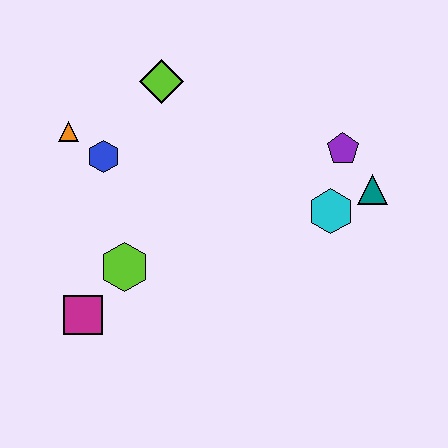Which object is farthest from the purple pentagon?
The magenta square is farthest from the purple pentagon.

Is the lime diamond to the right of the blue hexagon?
Yes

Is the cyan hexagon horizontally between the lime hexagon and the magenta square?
No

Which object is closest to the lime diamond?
The blue hexagon is closest to the lime diamond.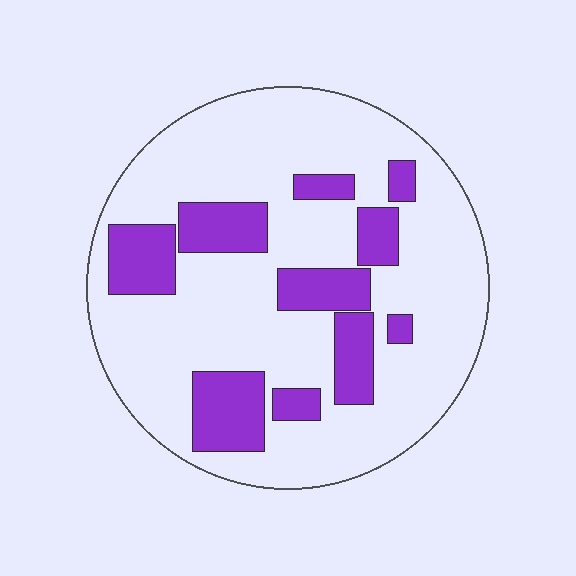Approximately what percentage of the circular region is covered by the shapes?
Approximately 25%.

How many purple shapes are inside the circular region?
10.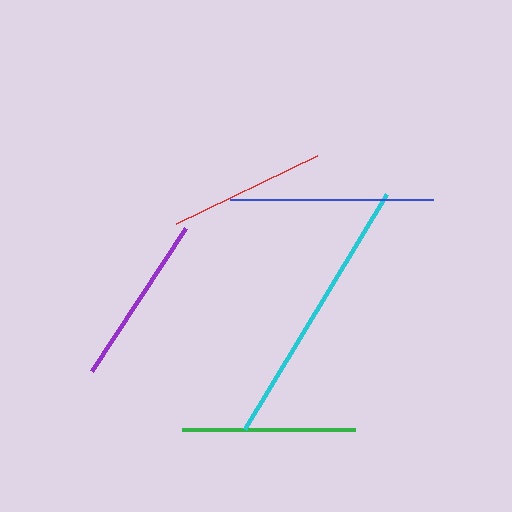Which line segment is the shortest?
The red line is the shortest at approximately 156 pixels.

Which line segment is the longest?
The cyan line is the longest at approximately 275 pixels.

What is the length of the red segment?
The red segment is approximately 156 pixels long.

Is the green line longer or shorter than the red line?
The green line is longer than the red line.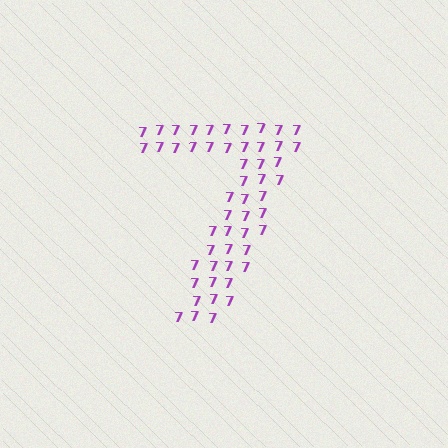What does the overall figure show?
The overall figure shows the digit 7.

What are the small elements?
The small elements are digit 7's.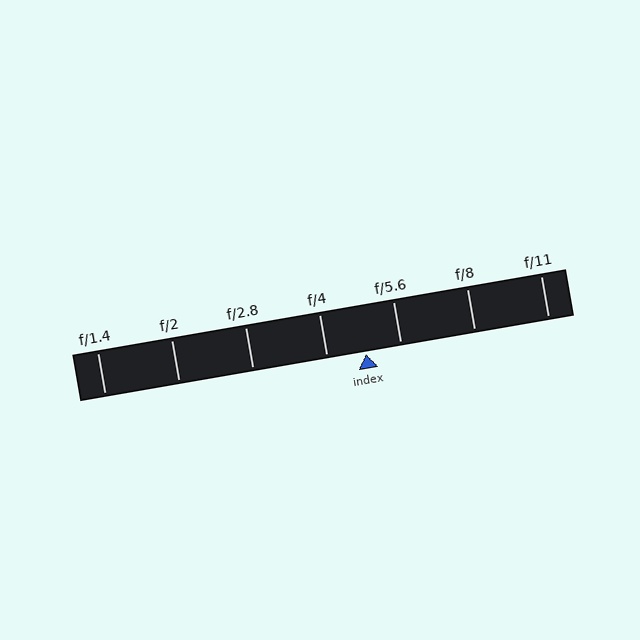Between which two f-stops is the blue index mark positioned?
The index mark is between f/4 and f/5.6.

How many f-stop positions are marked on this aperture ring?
There are 7 f-stop positions marked.